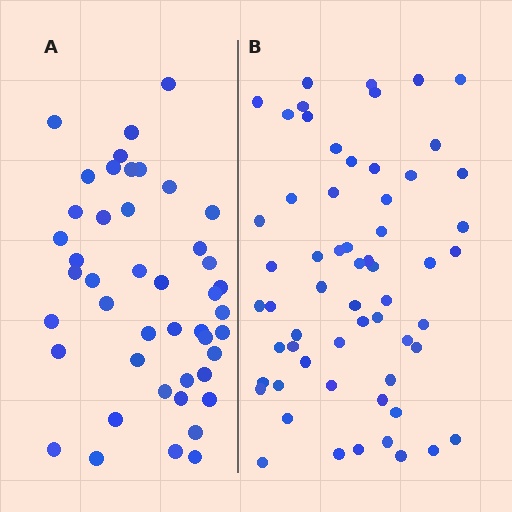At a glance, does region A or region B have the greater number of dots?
Region B (the right region) has more dots.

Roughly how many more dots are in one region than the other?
Region B has approximately 15 more dots than region A.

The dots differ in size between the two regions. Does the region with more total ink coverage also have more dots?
No. Region A has more total ink coverage because its dots are larger, but region B actually contains more individual dots. Total area can be misleading — the number of items is what matters here.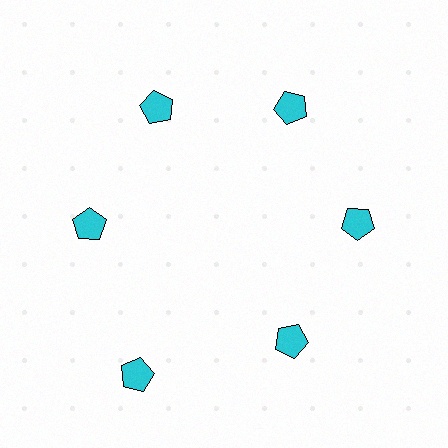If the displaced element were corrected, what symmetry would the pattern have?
It would have 6-fold rotational symmetry — the pattern would map onto itself every 60 degrees.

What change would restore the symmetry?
The symmetry would be restored by moving it inward, back onto the ring so that all 6 pentagons sit at equal angles and equal distance from the center.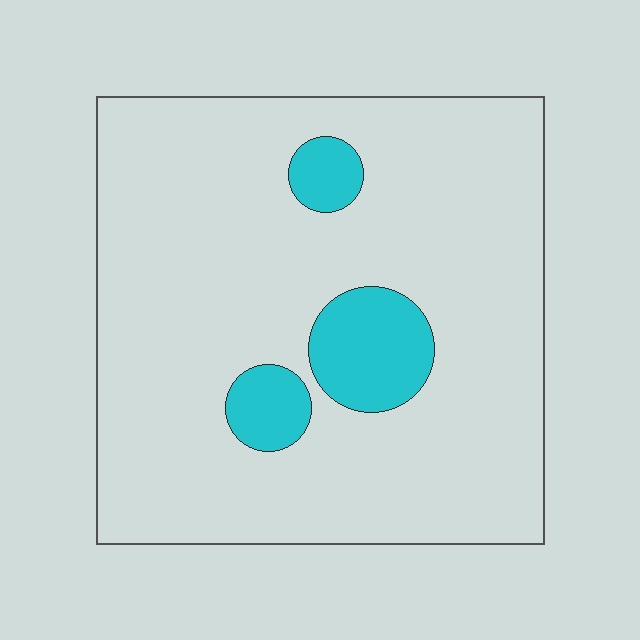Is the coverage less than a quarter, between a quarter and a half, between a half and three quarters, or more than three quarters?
Less than a quarter.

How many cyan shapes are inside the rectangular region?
3.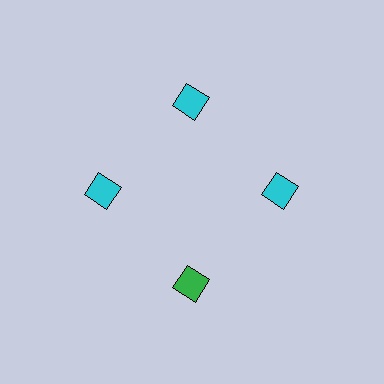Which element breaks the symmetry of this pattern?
The green diamond at roughly the 6 o'clock position breaks the symmetry. All other shapes are cyan diamonds.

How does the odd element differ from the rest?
It has a different color: green instead of cyan.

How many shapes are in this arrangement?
There are 4 shapes arranged in a ring pattern.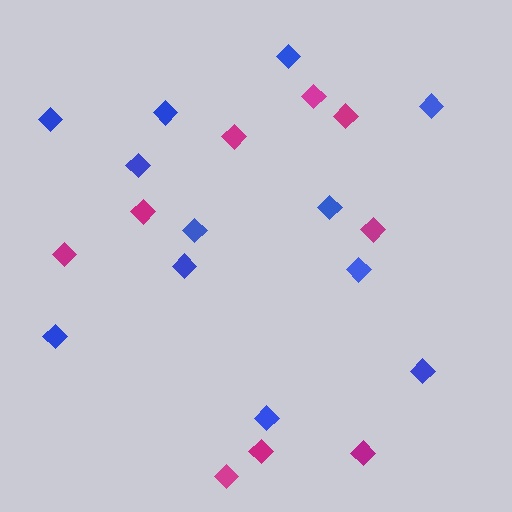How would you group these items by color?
There are 2 groups: one group of magenta diamonds (9) and one group of blue diamonds (12).